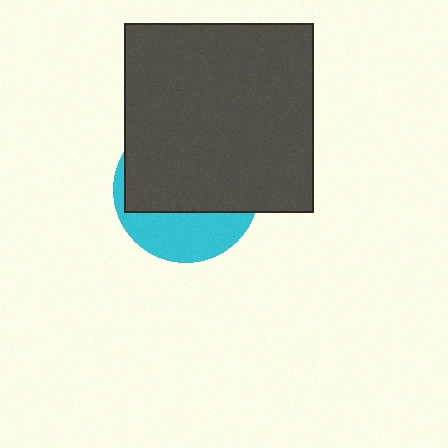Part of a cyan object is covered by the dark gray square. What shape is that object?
It is a circle.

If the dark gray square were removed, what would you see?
You would see the complete cyan circle.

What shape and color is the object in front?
The object in front is a dark gray square.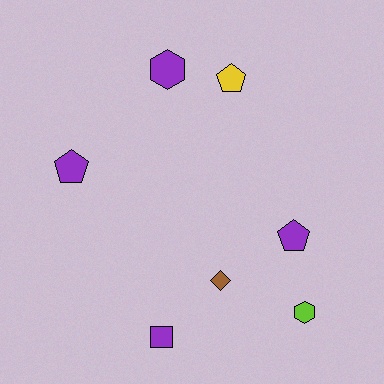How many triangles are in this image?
There are no triangles.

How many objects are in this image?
There are 7 objects.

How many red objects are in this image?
There are no red objects.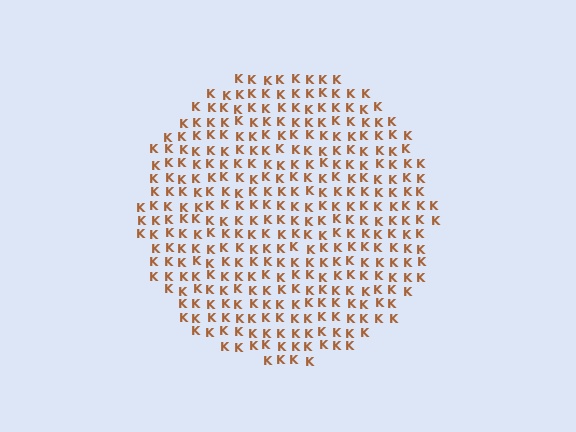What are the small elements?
The small elements are letter K's.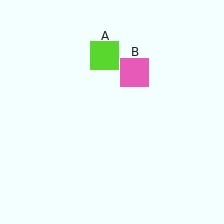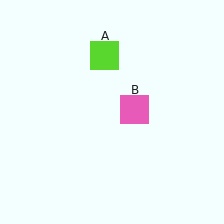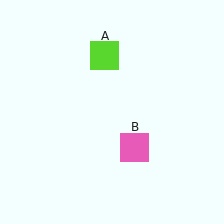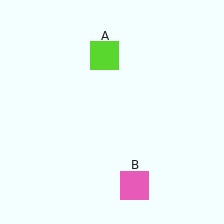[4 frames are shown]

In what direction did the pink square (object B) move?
The pink square (object B) moved down.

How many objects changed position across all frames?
1 object changed position: pink square (object B).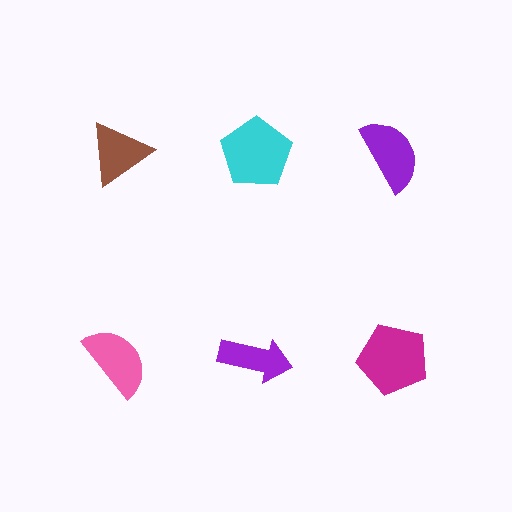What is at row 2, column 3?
A magenta pentagon.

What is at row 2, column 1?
A pink semicircle.